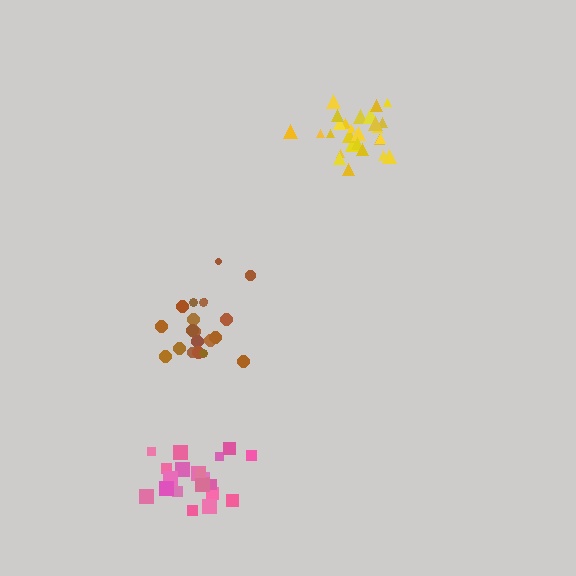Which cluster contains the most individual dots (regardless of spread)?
Yellow (28).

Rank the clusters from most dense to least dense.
yellow, pink, brown.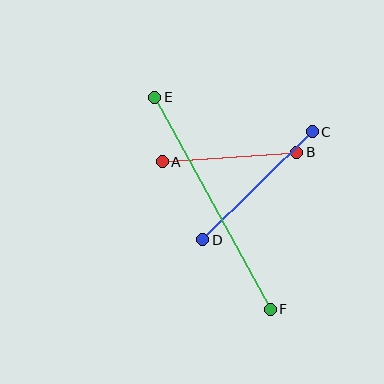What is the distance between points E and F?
The distance is approximately 241 pixels.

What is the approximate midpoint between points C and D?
The midpoint is at approximately (257, 186) pixels.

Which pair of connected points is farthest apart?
Points E and F are farthest apart.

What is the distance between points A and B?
The distance is approximately 135 pixels.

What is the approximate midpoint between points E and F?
The midpoint is at approximately (213, 203) pixels.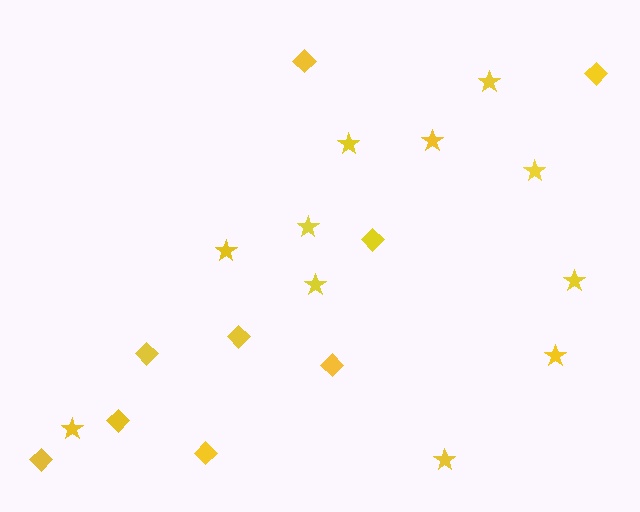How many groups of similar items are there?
There are 2 groups: one group of stars (11) and one group of diamonds (9).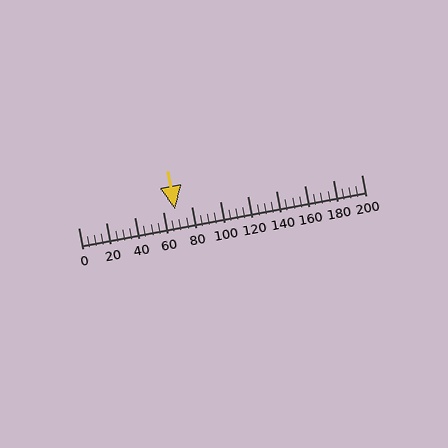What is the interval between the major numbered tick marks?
The major tick marks are spaced 20 units apart.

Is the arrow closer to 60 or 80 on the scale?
The arrow is closer to 60.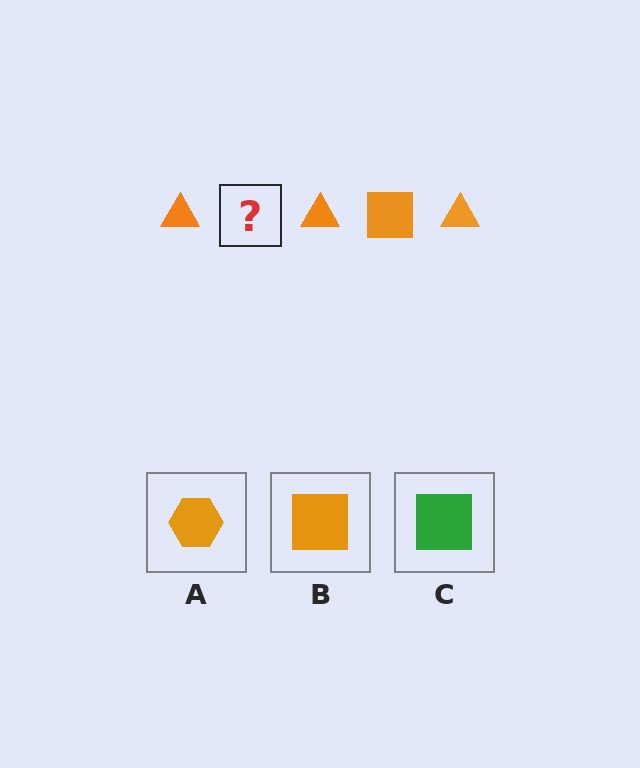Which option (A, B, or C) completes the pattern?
B.